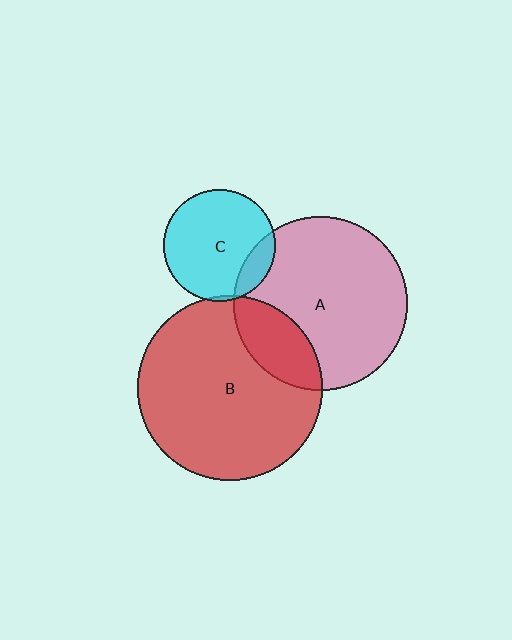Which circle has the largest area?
Circle B (red).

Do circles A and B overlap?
Yes.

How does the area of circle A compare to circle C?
Approximately 2.4 times.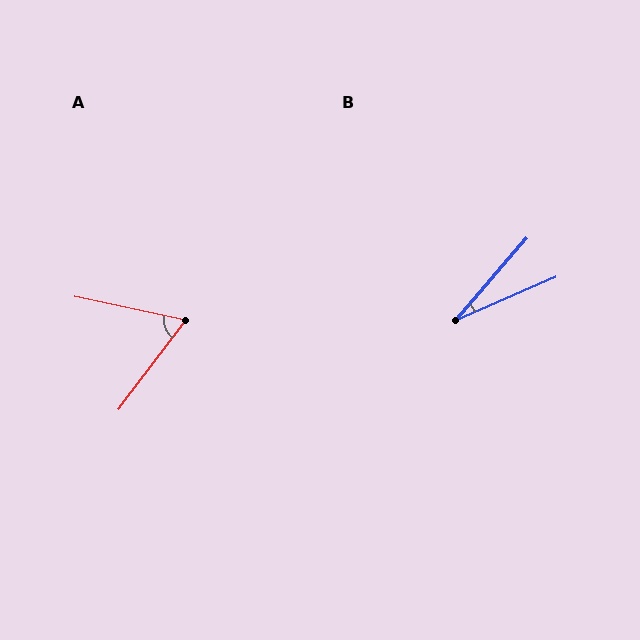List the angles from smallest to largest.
B (26°), A (65°).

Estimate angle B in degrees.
Approximately 26 degrees.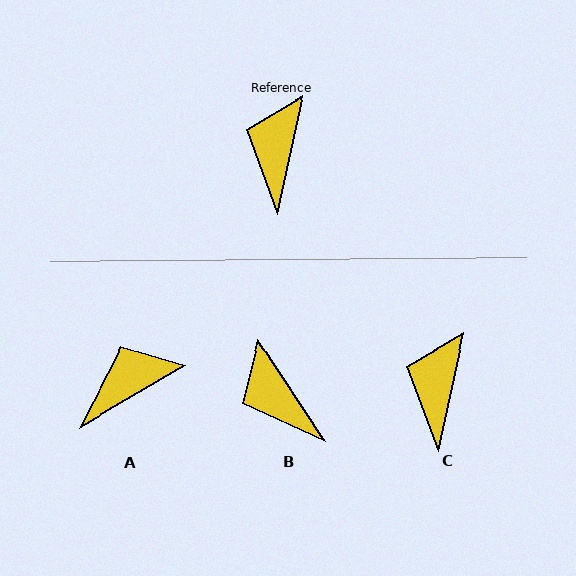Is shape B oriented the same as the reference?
No, it is off by about 46 degrees.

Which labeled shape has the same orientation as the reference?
C.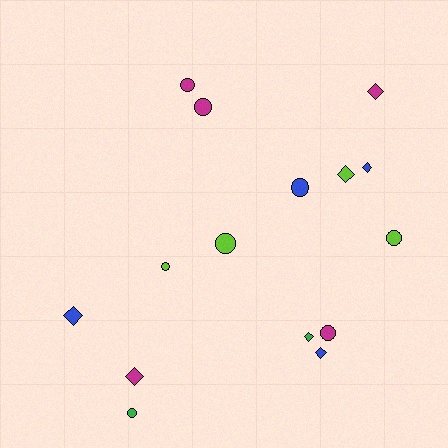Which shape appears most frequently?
Circle, with 8 objects.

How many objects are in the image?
There are 15 objects.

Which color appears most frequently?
Magenta, with 5 objects.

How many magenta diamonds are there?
There are 2 magenta diamonds.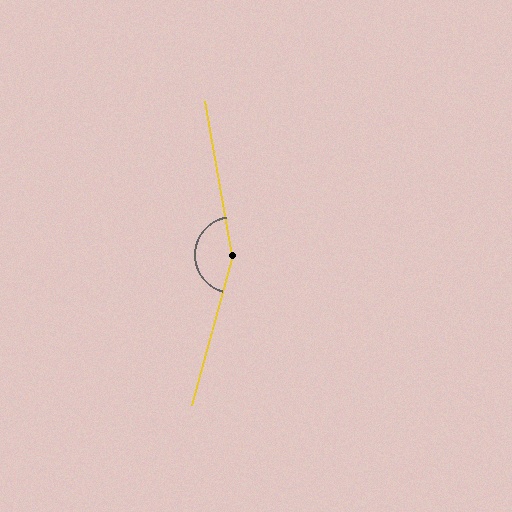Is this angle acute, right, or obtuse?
It is obtuse.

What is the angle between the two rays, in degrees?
Approximately 155 degrees.